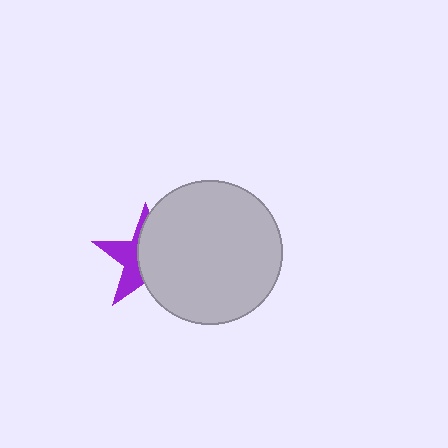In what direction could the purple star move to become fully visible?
The purple star could move left. That would shift it out from behind the light gray circle entirely.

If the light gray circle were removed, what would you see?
You would see the complete purple star.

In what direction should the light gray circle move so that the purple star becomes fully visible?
The light gray circle should move right. That is the shortest direction to clear the overlap and leave the purple star fully visible.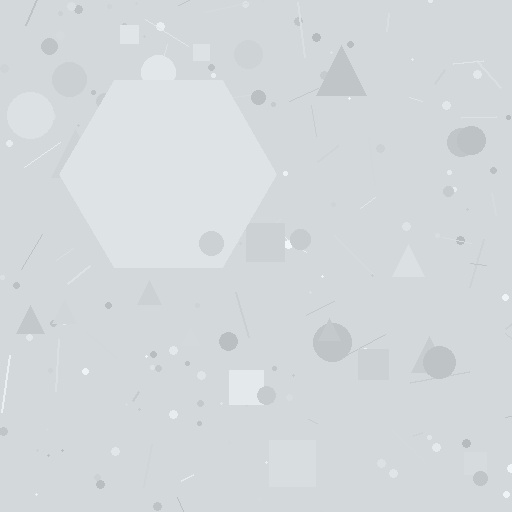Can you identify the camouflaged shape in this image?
The camouflaged shape is a hexagon.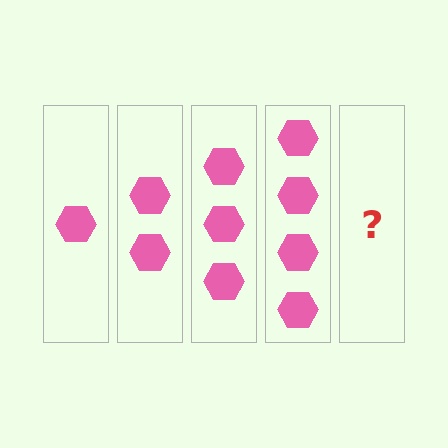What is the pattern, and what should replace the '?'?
The pattern is that each step adds one more hexagon. The '?' should be 5 hexagons.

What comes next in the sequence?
The next element should be 5 hexagons.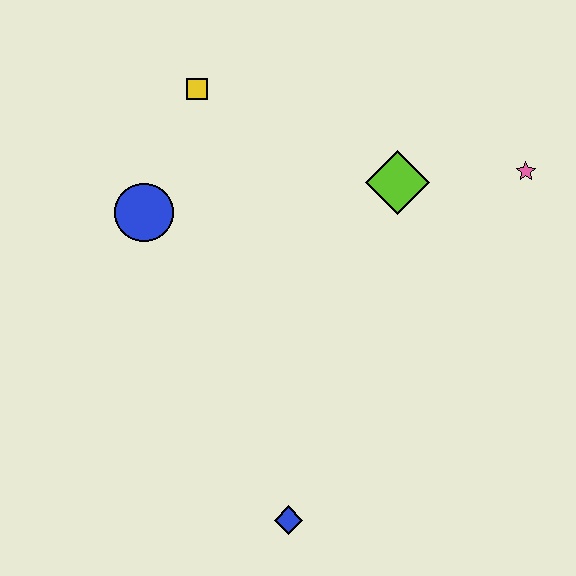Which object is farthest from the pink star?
The blue diamond is farthest from the pink star.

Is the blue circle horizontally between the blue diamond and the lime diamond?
No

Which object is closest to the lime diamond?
The pink star is closest to the lime diamond.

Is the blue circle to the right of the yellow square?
No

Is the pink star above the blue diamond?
Yes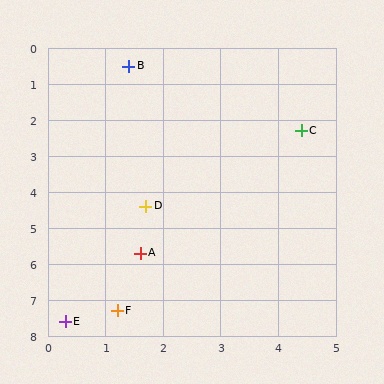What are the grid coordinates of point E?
Point E is at approximately (0.3, 7.6).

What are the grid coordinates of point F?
Point F is at approximately (1.2, 7.3).